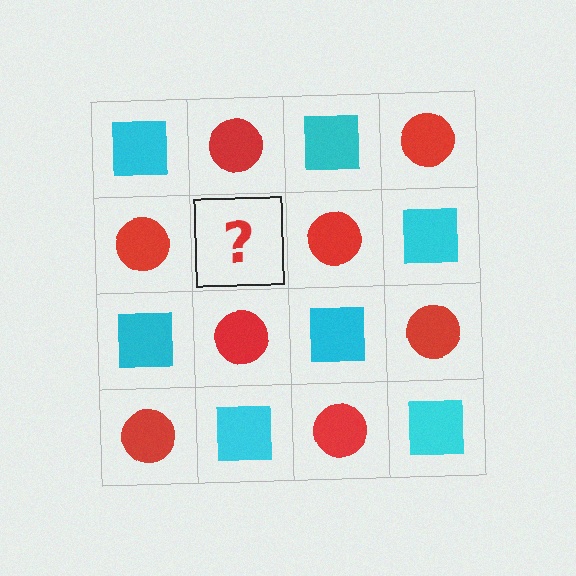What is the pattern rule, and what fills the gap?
The rule is that it alternates cyan square and red circle in a checkerboard pattern. The gap should be filled with a cyan square.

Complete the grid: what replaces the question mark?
The question mark should be replaced with a cyan square.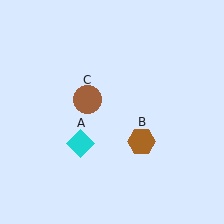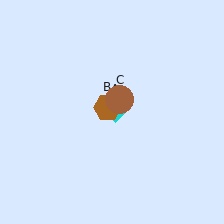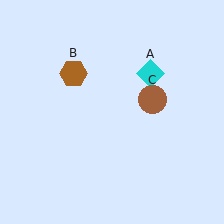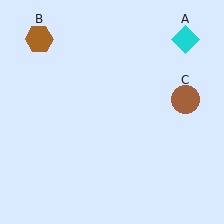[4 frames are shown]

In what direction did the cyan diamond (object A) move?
The cyan diamond (object A) moved up and to the right.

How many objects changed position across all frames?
3 objects changed position: cyan diamond (object A), brown hexagon (object B), brown circle (object C).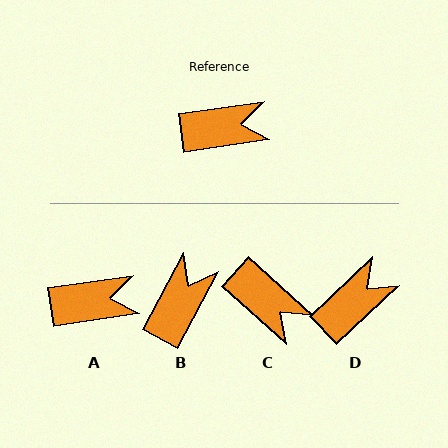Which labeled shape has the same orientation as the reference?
A.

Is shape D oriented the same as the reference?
No, it is off by about 35 degrees.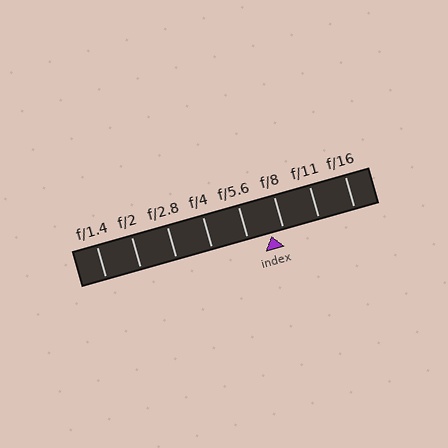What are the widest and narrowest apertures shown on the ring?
The widest aperture shown is f/1.4 and the narrowest is f/16.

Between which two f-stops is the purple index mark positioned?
The index mark is between f/5.6 and f/8.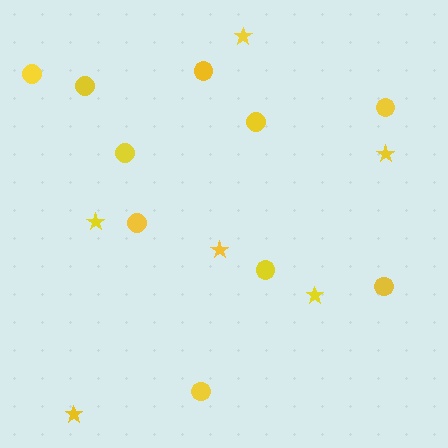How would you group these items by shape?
There are 2 groups: one group of stars (6) and one group of circles (10).